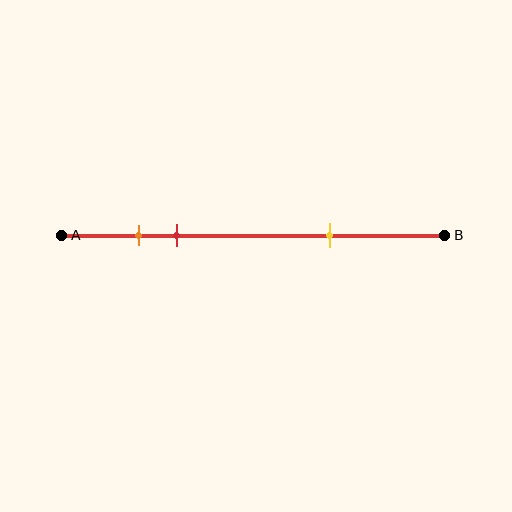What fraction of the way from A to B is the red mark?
The red mark is approximately 30% (0.3) of the way from A to B.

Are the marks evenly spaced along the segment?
No, the marks are not evenly spaced.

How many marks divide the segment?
There are 3 marks dividing the segment.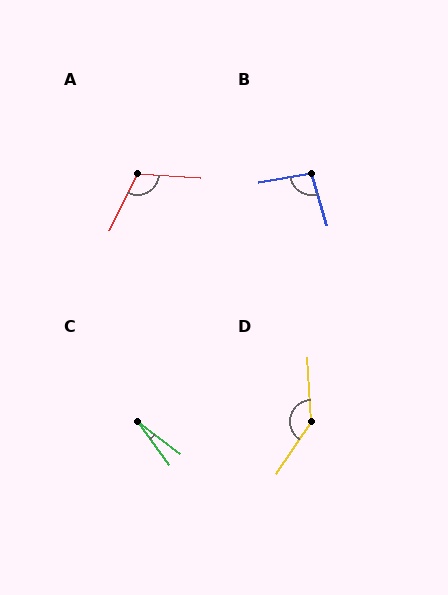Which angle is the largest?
D, at approximately 143 degrees.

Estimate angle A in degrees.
Approximately 114 degrees.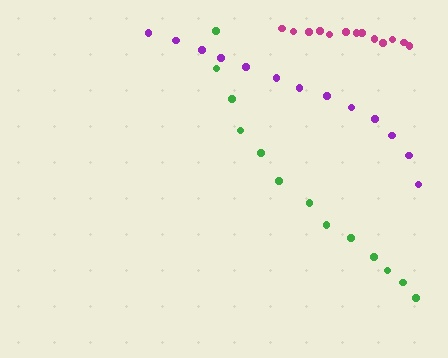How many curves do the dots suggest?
There are 3 distinct paths.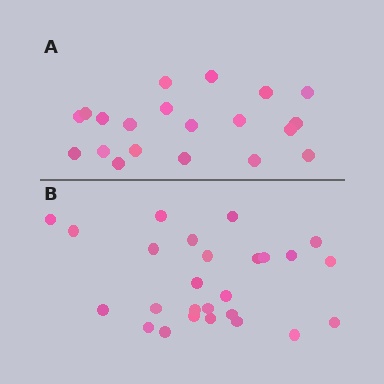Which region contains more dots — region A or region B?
Region B (the bottom region) has more dots.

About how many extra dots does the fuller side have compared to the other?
Region B has about 6 more dots than region A.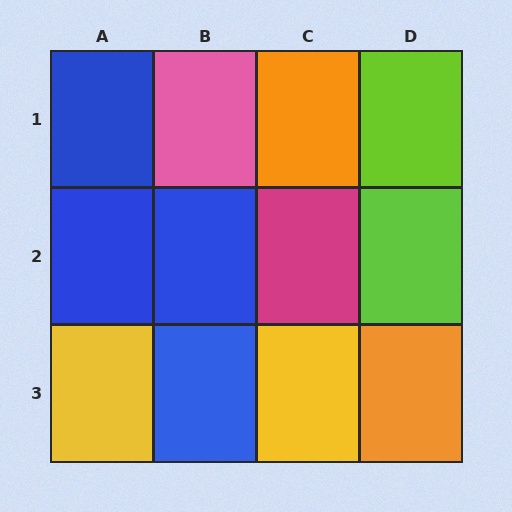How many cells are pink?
1 cell is pink.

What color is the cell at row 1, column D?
Lime.